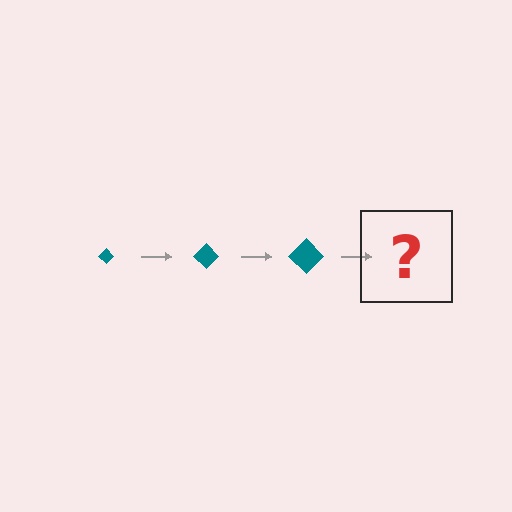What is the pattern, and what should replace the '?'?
The pattern is that the diamond gets progressively larger each step. The '?' should be a teal diamond, larger than the previous one.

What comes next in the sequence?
The next element should be a teal diamond, larger than the previous one.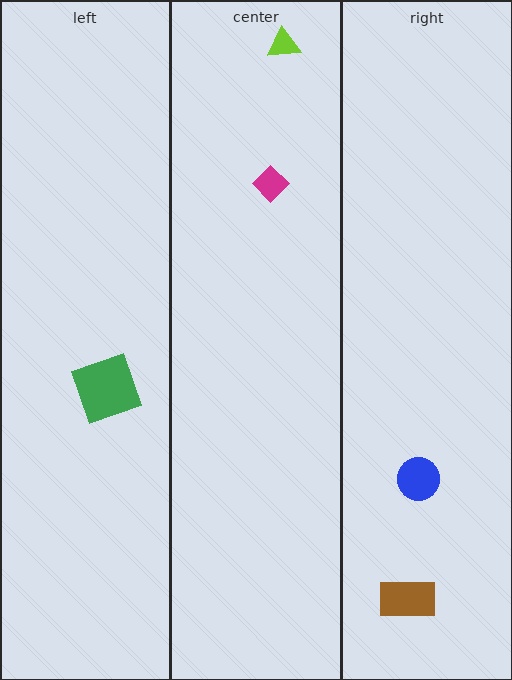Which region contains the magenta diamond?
The center region.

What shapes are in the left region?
The green square.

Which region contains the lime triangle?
The center region.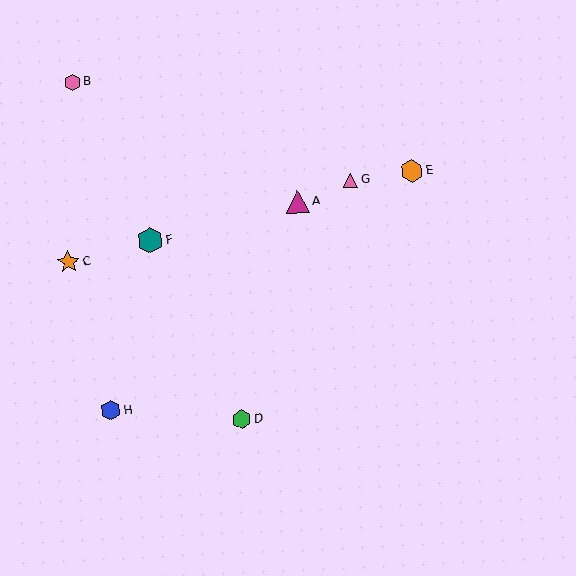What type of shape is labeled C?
Shape C is an orange star.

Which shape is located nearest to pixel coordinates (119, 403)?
The blue hexagon (labeled H) at (111, 410) is nearest to that location.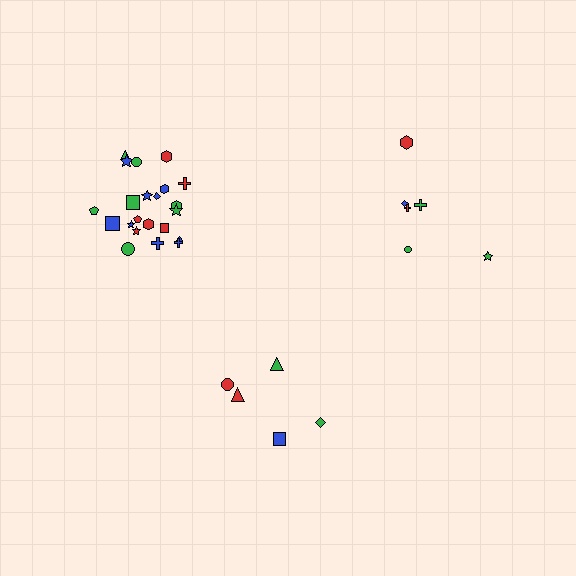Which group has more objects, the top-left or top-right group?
The top-left group.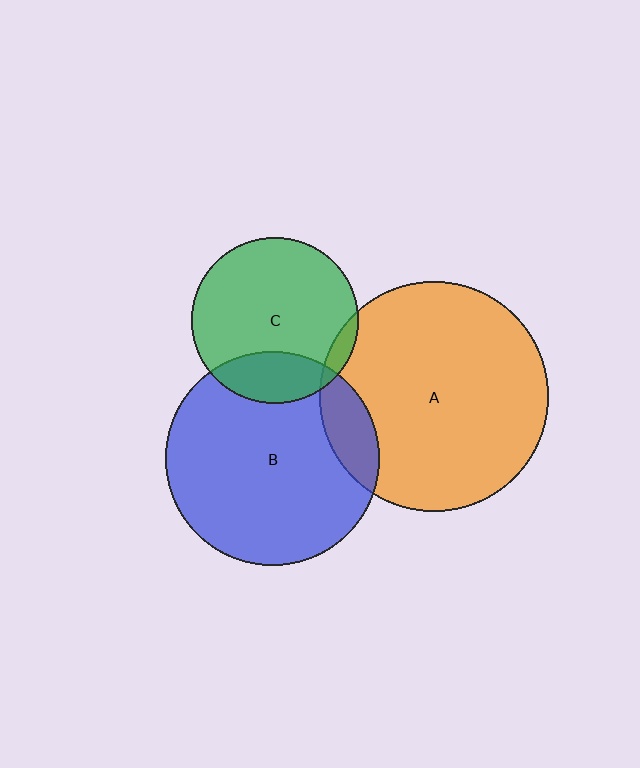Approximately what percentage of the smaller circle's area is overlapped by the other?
Approximately 5%.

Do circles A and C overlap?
Yes.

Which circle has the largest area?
Circle A (orange).